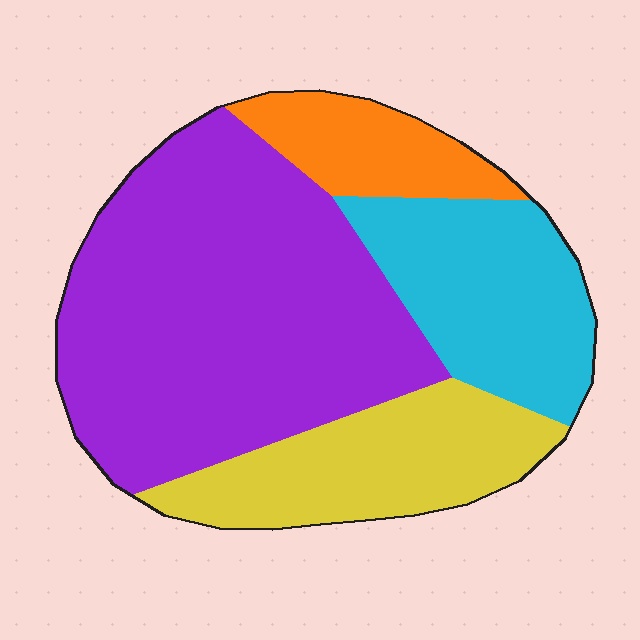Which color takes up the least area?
Orange, at roughly 10%.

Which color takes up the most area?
Purple, at roughly 50%.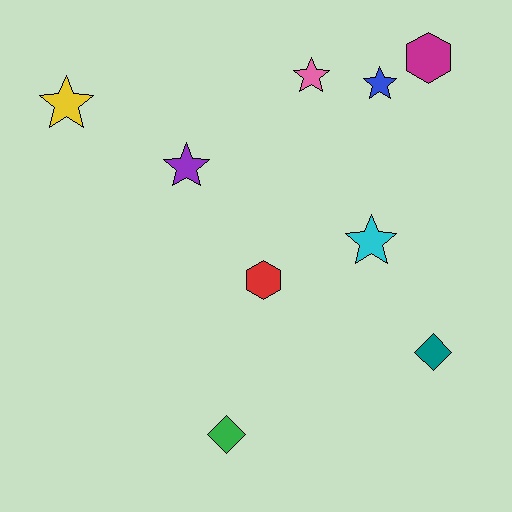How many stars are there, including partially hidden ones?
There are 5 stars.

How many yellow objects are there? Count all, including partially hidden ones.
There is 1 yellow object.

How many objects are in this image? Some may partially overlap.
There are 9 objects.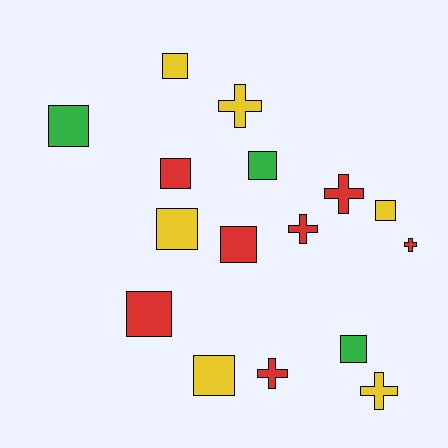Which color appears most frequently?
Red, with 7 objects.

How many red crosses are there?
There are 4 red crosses.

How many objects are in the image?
There are 16 objects.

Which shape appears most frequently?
Square, with 10 objects.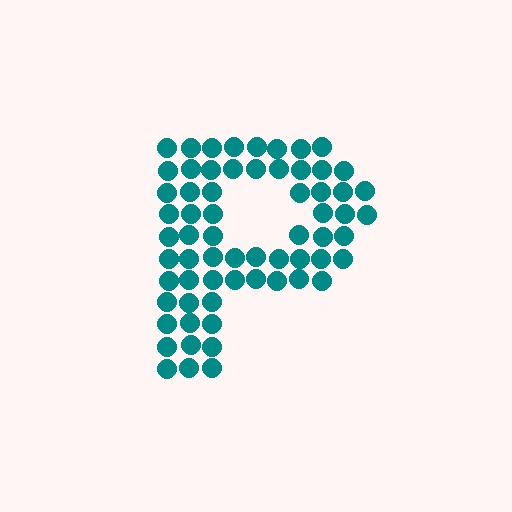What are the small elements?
The small elements are circles.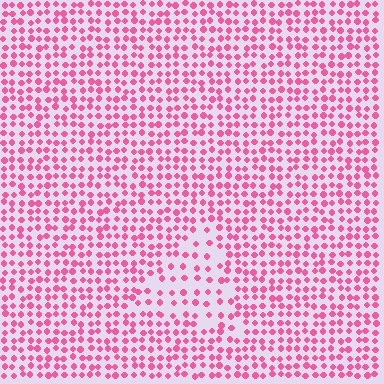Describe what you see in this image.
The image contains small pink elements arranged at two different densities. A triangle-shaped region is visible where the elements are less densely packed than the surrounding area.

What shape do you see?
I see a triangle.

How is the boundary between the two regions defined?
The boundary is defined by a change in element density (approximately 1.9x ratio). All elements are the same color, size, and shape.